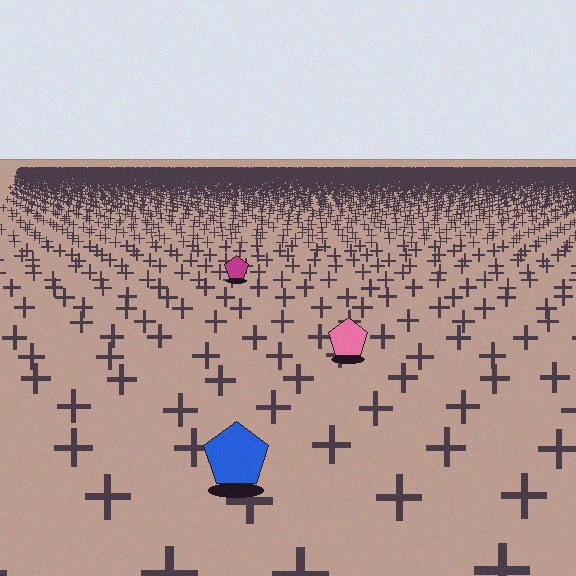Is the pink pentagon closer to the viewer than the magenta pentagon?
Yes. The pink pentagon is closer — you can tell from the texture gradient: the ground texture is coarser near it.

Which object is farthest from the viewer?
The magenta pentagon is farthest from the viewer. It appears smaller and the ground texture around it is denser.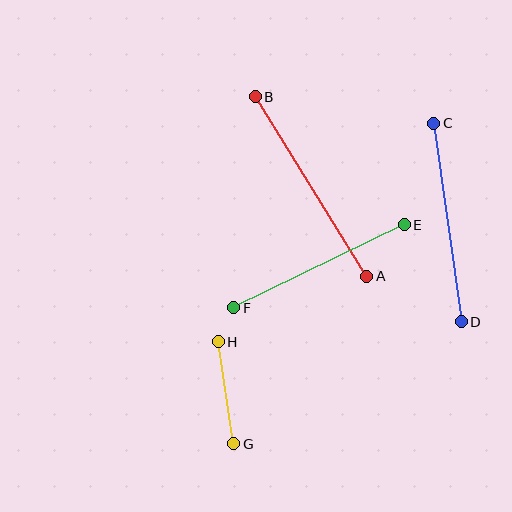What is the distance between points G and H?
The distance is approximately 103 pixels.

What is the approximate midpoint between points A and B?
The midpoint is at approximately (311, 187) pixels.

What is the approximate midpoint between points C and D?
The midpoint is at approximately (447, 222) pixels.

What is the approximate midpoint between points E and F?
The midpoint is at approximately (319, 266) pixels.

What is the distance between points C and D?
The distance is approximately 200 pixels.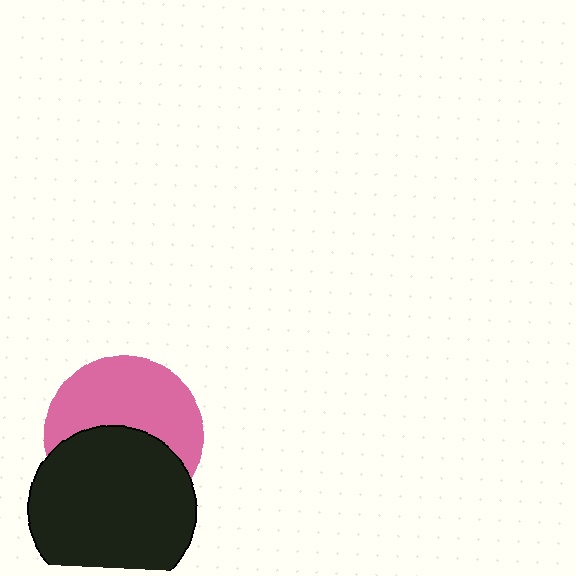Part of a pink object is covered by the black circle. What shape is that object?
It is a circle.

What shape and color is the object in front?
The object in front is a black circle.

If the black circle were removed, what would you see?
You would see the complete pink circle.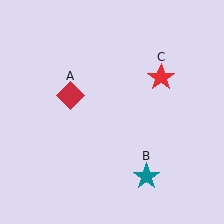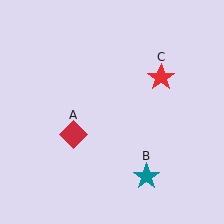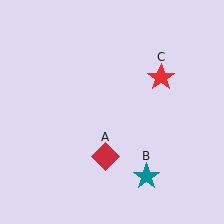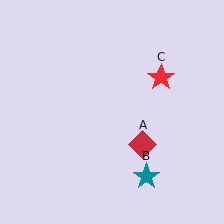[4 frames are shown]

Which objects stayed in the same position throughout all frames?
Teal star (object B) and red star (object C) remained stationary.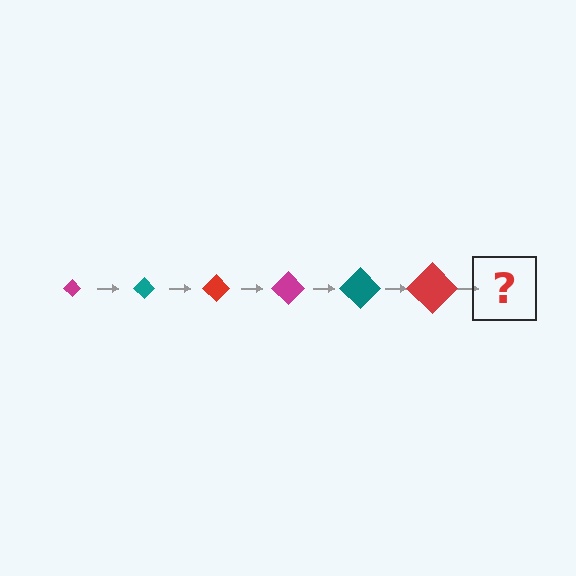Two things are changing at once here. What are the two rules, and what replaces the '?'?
The two rules are that the diamond grows larger each step and the color cycles through magenta, teal, and red. The '?' should be a magenta diamond, larger than the previous one.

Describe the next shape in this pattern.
It should be a magenta diamond, larger than the previous one.